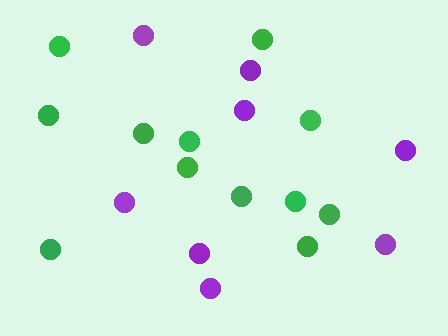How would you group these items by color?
There are 2 groups: one group of purple circles (8) and one group of green circles (12).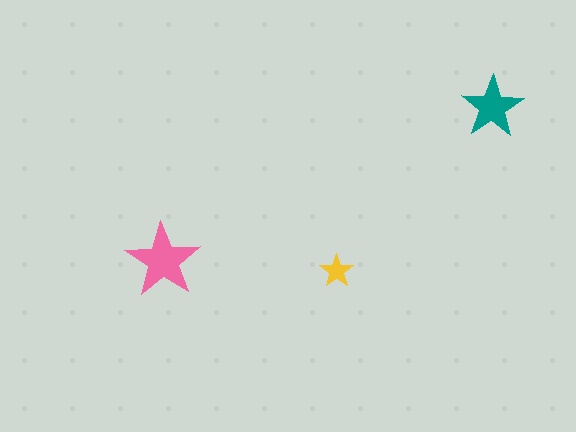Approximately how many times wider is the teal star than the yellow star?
About 2 times wider.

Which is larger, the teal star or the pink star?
The pink one.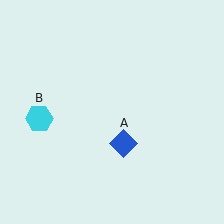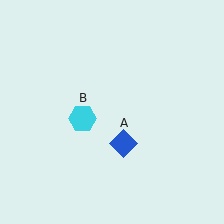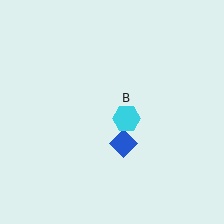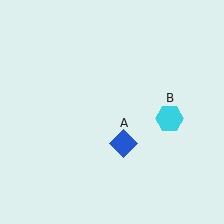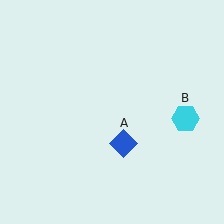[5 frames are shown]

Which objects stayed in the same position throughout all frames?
Blue diamond (object A) remained stationary.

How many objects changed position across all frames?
1 object changed position: cyan hexagon (object B).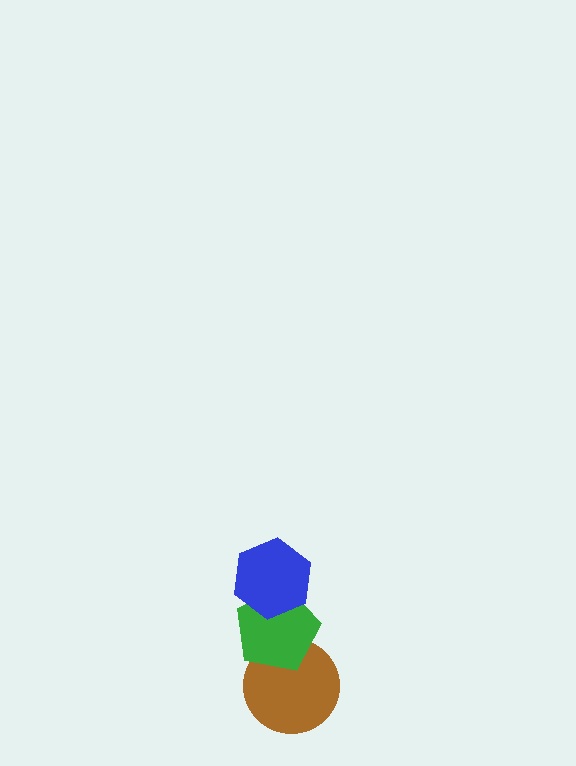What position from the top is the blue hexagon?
The blue hexagon is 1st from the top.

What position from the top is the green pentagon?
The green pentagon is 2nd from the top.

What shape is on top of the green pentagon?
The blue hexagon is on top of the green pentagon.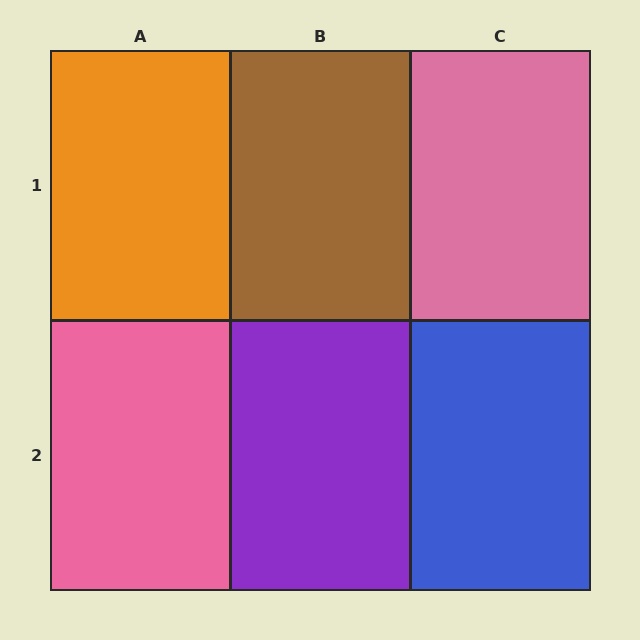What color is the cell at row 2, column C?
Blue.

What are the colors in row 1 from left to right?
Orange, brown, pink.